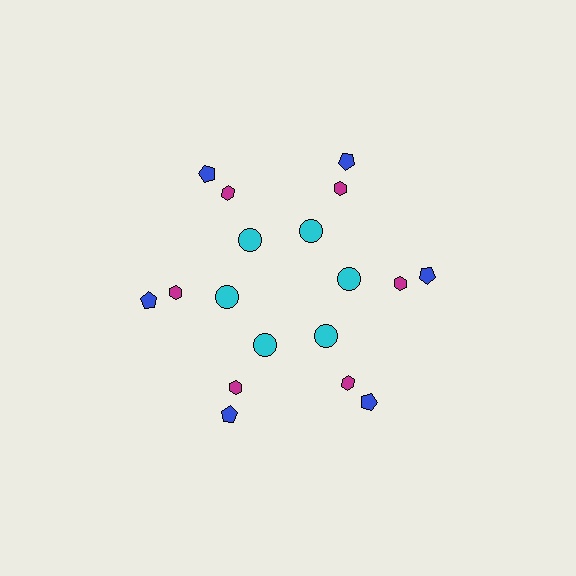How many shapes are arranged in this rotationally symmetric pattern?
There are 18 shapes, arranged in 6 groups of 3.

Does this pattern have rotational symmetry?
Yes, this pattern has 6-fold rotational symmetry. It looks the same after rotating 60 degrees around the center.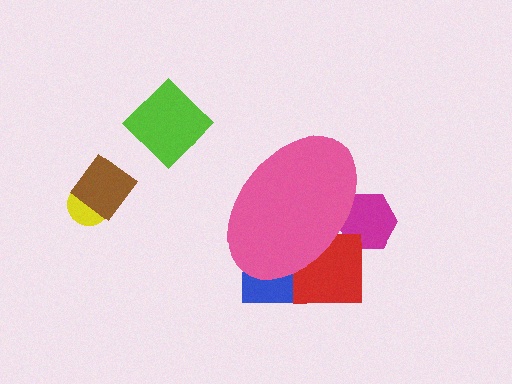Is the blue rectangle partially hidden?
Yes, the blue rectangle is partially hidden behind the pink ellipse.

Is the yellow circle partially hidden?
No, the yellow circle is fully visible.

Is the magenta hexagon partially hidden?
Yes, the magenta hexagon is partially hidden behind the pink ellipse.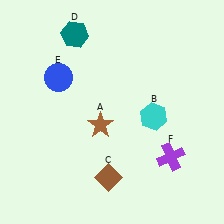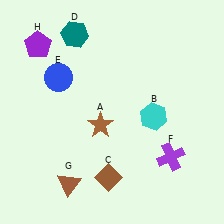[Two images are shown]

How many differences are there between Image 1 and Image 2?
There are 2 differences between the two images.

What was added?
A brown triangle (G), a purple pentagon (H) were added in Image 2.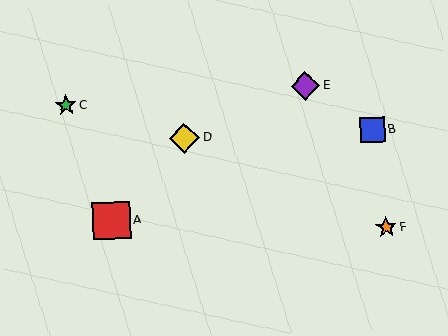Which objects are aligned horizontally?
Objects B, D are aligned horizontally.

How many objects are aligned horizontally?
2 objects (B, D) are aligned horizontally.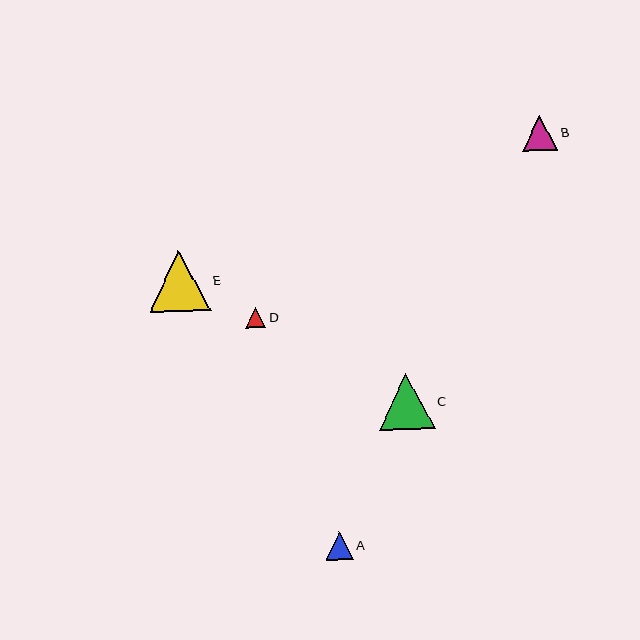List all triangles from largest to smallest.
From largest to smallest: E, C, B, A, D.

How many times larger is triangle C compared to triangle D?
Triangle C is approximately 2.7 times the size of triangle D.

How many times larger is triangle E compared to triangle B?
Triangle E is approximately 1.7 times the size of triangle B.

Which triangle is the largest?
Triangle E is the largest with a size of approximately 61 pixels.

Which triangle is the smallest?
Triangle D is the smallest with a size of approximately 20 pixels.